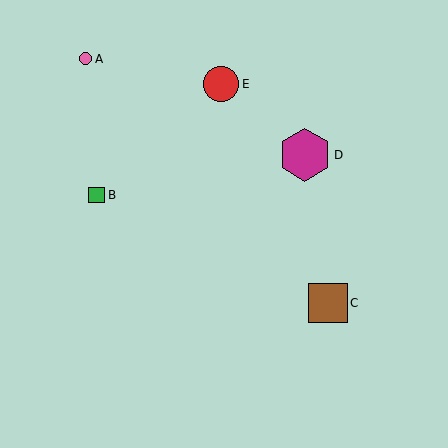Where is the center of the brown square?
The center of the brown square is at (328, 303).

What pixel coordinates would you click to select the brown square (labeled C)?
Click at (328, 303) to select the brown square C.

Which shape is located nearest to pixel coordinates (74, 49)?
The pink circle (labeled A) at (85, 59) is nearest to that location.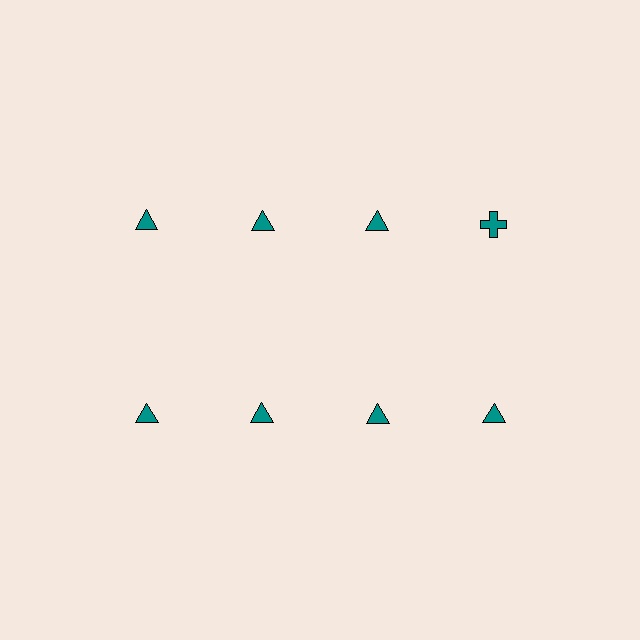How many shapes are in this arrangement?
There are 8 shapes arranged in a grid pattern.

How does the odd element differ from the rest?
It has a different shape: cross instead of triangle.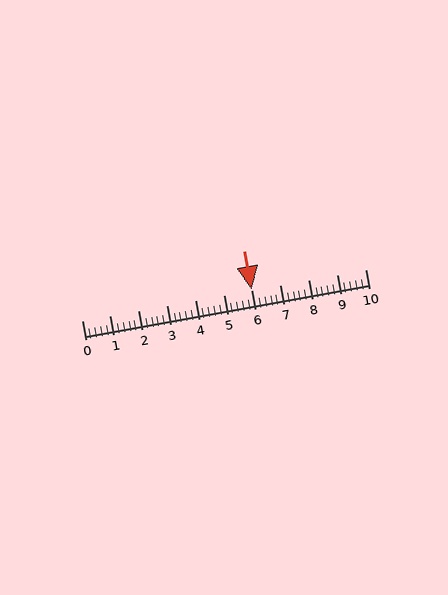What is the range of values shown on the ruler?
The ruler shows values from 0 to 10.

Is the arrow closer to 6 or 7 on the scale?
The arrow is closer to 6.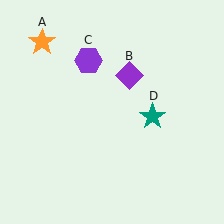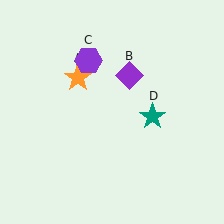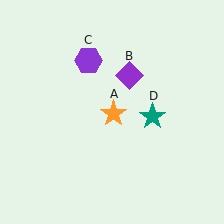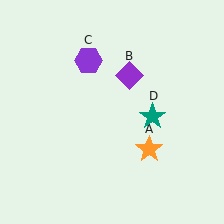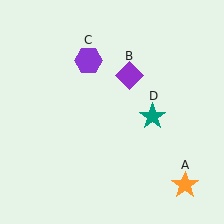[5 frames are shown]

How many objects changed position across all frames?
1 object changed position: orange star (object A).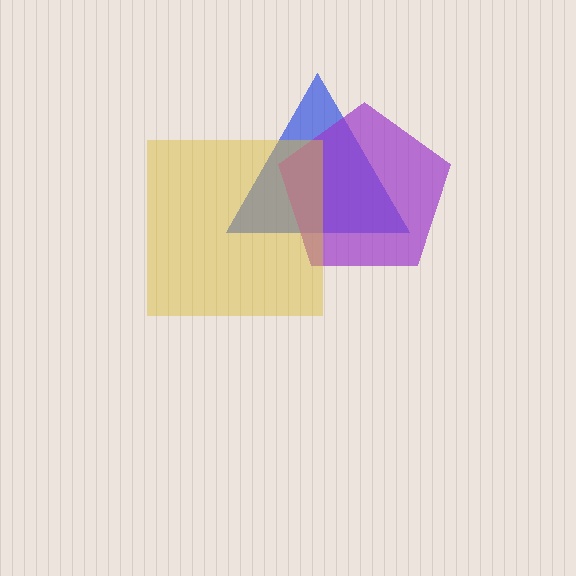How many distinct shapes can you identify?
There are 3 distinct shapes: a blue triangle, a purple pentagon, a yellow square.